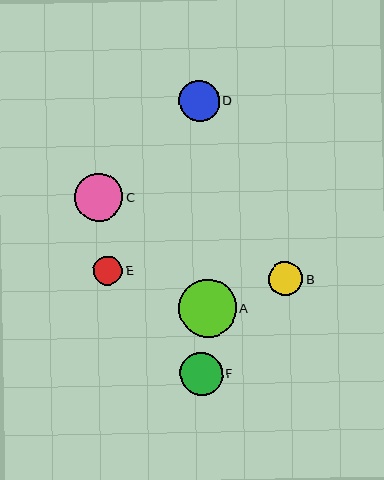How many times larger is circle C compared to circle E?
Circle C is approximately 1.7 times the size of circle E.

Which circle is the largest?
Circle A is the largest with a size of approximately 58 pixels.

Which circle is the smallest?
Circle E is the smallest with a size of approximately 29 pixels.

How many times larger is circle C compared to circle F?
Circle C is approximately 1.1 times the size of circle F.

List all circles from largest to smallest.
From largest to smallest: A, C, F, D, B, E.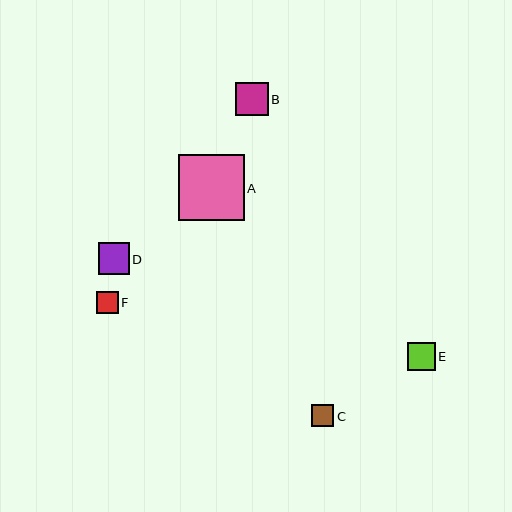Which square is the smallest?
Square F is the smallest with a size of approximately 22 pixels.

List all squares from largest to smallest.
From largest to smallest: A, B, D, E, C, F.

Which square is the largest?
Square A is the largest with a size of approximately 66 pixels.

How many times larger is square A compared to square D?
Square A is approximately 2.1 times the size of square D.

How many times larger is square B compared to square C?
Square B is approximately 1.5 times the size of square C.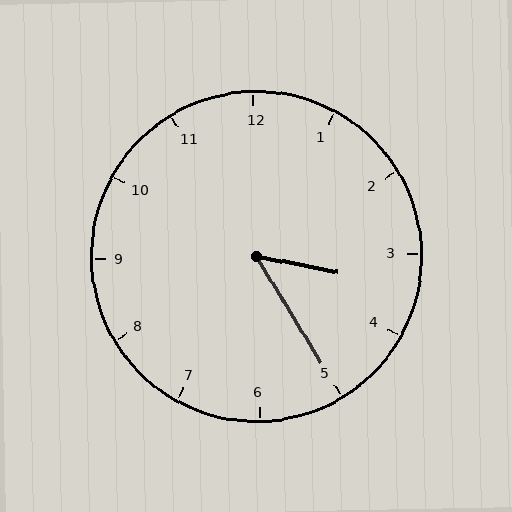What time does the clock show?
3:25.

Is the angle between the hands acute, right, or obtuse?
It is acute.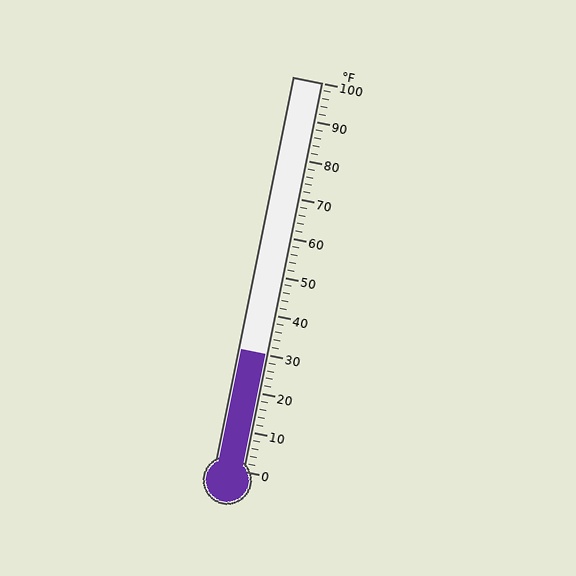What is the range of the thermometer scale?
The thermometer scale ranges from 0°F to 100°F.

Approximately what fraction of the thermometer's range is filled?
The thermometer is filled to approximately 30% of its range.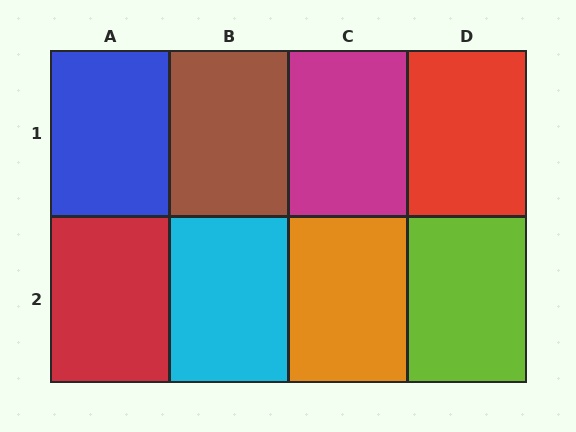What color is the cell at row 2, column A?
Red.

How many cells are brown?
1 cell is brown.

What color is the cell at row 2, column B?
Cyan.